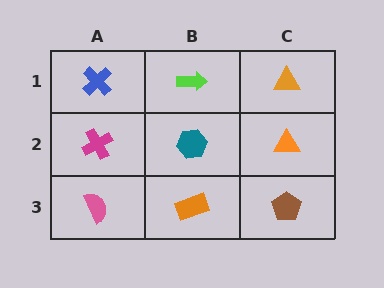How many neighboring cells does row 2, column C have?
3.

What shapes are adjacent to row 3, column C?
An orange triangle (row 2, column C), an orange rectangle (row 3, column B).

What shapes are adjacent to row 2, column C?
An orange triangle (row 1, column C), a brown pentagon (row 3, column C), a teal hexagon (row 2, column B).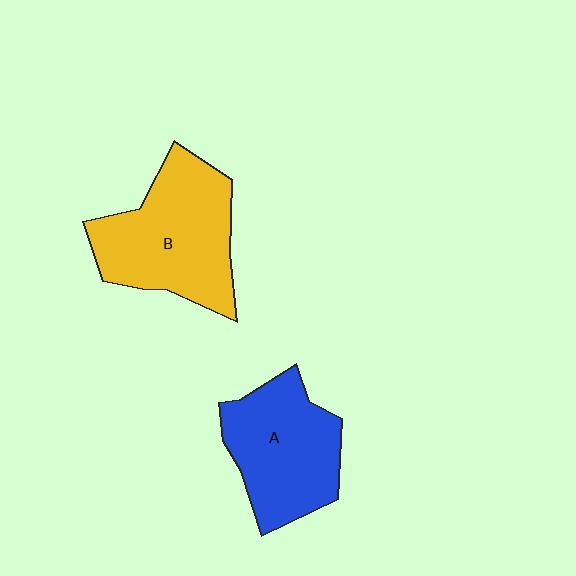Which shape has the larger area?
Shape B (yellow).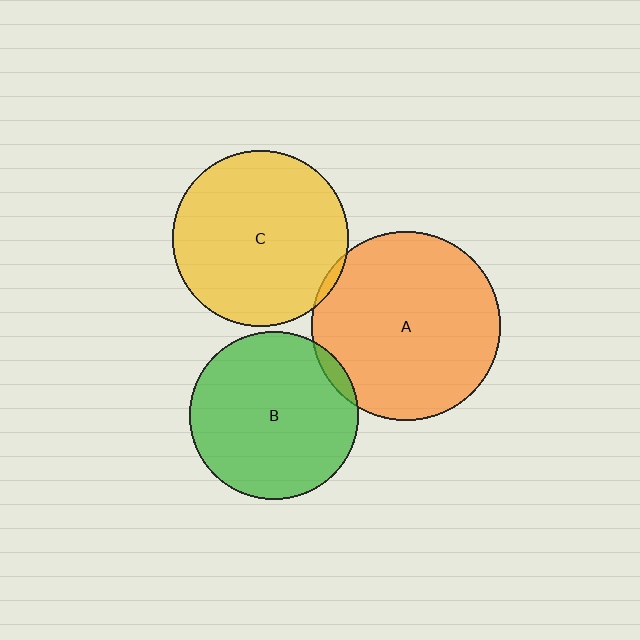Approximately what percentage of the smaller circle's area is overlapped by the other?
Approximately 5%.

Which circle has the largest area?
Circle A (orange).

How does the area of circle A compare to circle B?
Approximately 1.3 times.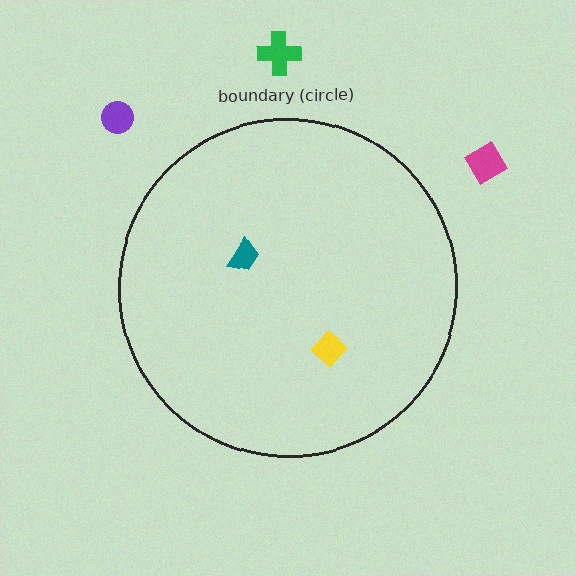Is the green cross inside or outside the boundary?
Outside.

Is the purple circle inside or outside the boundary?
Outside.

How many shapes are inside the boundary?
2 inside, 3 outside.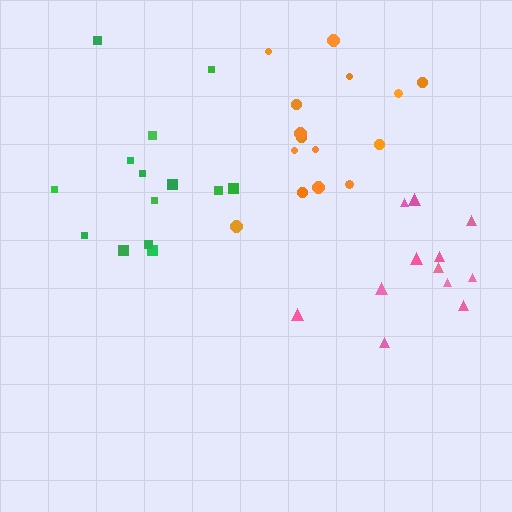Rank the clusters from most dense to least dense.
orange, green, pink.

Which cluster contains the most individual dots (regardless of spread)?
Orange (15).